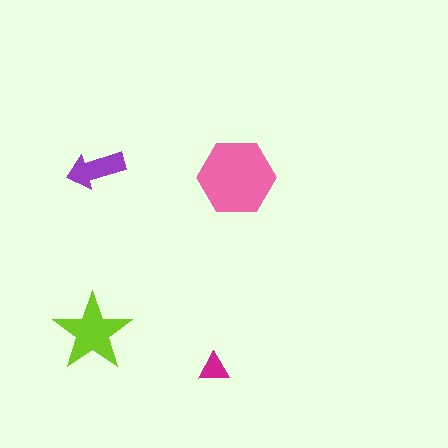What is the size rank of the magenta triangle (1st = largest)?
4th.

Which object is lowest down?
The magenta triangle is bottommost.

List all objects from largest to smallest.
The pink hexagon, the lime star, the purple arrow, the magenta triangle.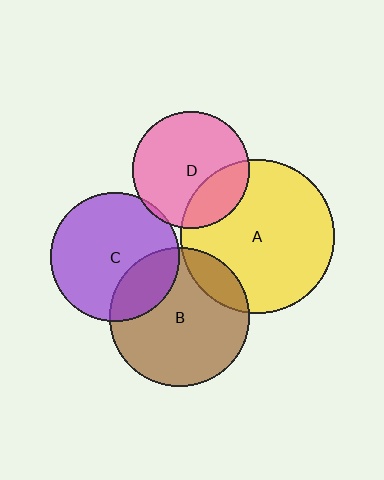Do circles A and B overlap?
Yes.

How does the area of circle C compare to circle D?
Approximately 1.2 times.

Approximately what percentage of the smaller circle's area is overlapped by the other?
Approximately 15%.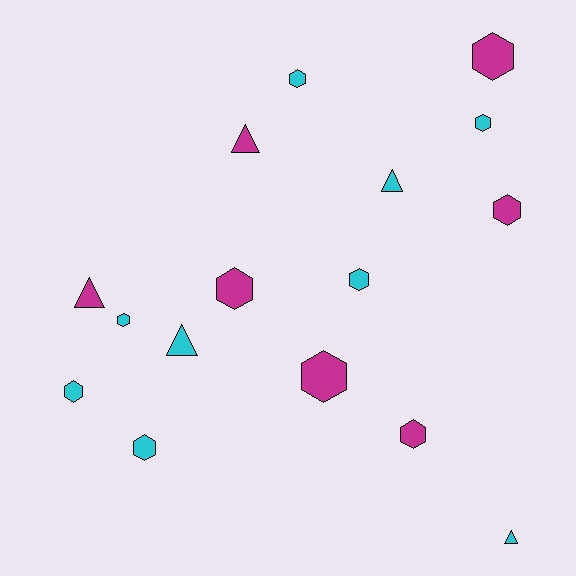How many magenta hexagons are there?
There are 5 magenta hexagons.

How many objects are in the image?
There are 16 objects.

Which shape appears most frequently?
Hexagon, with 11 objects.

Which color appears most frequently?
Cyan, with 9 objects.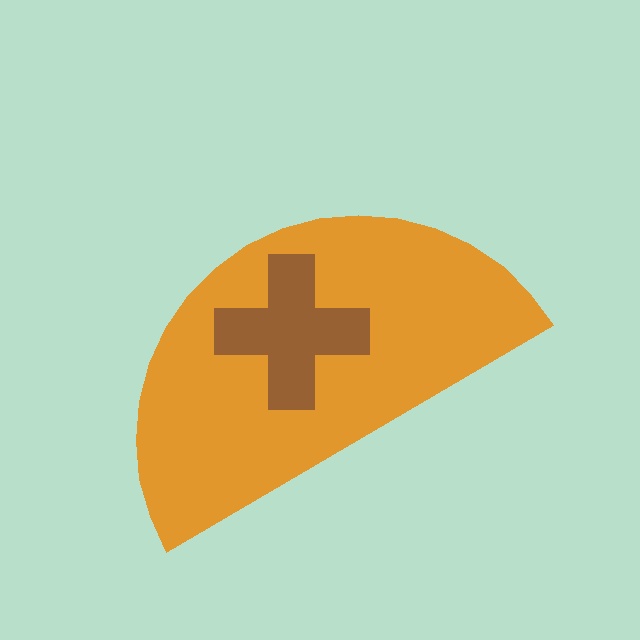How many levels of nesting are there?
2.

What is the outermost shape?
The orange semicircle.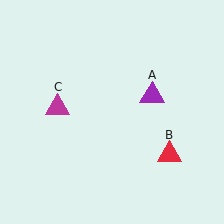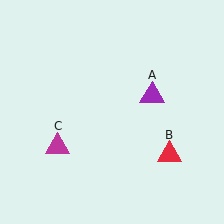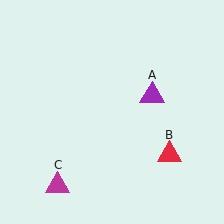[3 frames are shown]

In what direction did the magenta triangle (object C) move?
The magenta triangle (object C) moved down.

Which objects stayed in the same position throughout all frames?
Purple triangle (object A) and red triangle (object B) remained stationary.